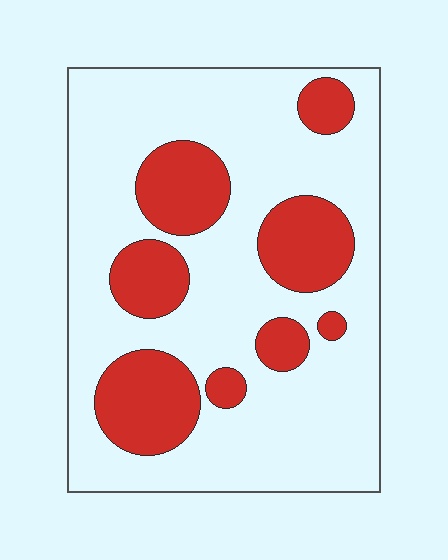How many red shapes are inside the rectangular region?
8.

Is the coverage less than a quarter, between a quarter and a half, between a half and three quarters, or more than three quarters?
Between a quarter and a half.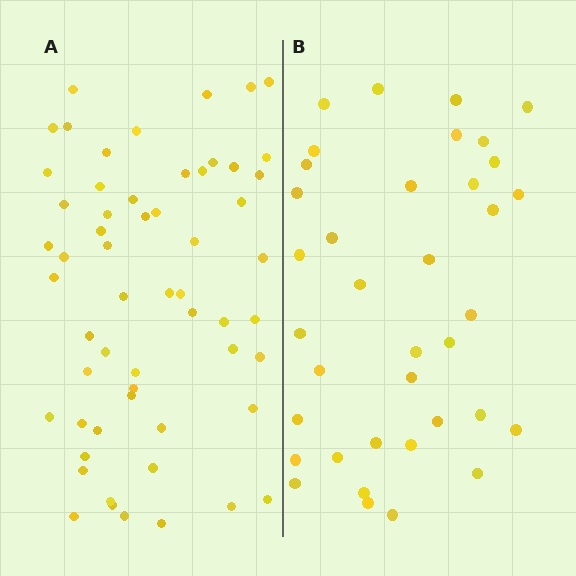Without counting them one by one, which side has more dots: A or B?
Region A (the left region) has more dots.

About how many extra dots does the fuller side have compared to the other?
Region A has approximately 20 more dots than region B.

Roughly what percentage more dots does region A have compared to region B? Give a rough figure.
About 55% more.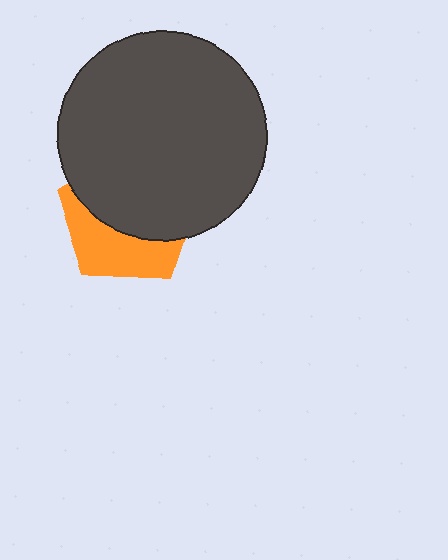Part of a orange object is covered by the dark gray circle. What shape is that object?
It is a pentagon.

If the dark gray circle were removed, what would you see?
You would see the complete orange pentagon.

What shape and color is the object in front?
The object in front is a dark gray circle.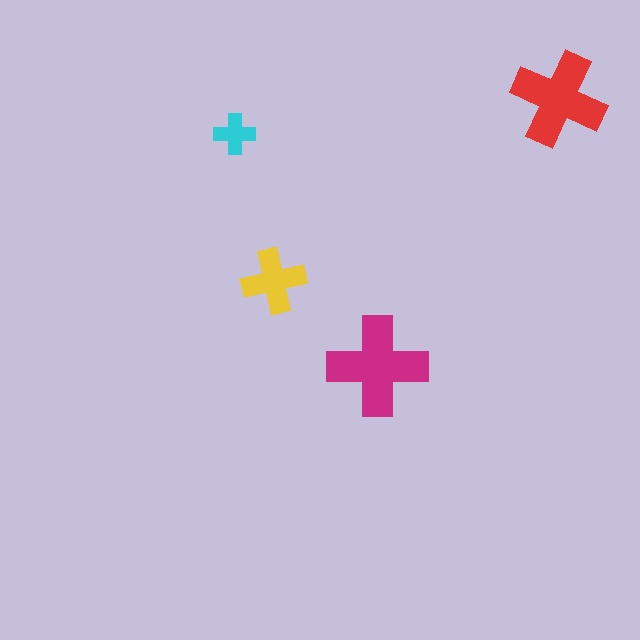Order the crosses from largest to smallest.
the magenta one, the red one, the yellow one, the cyan one.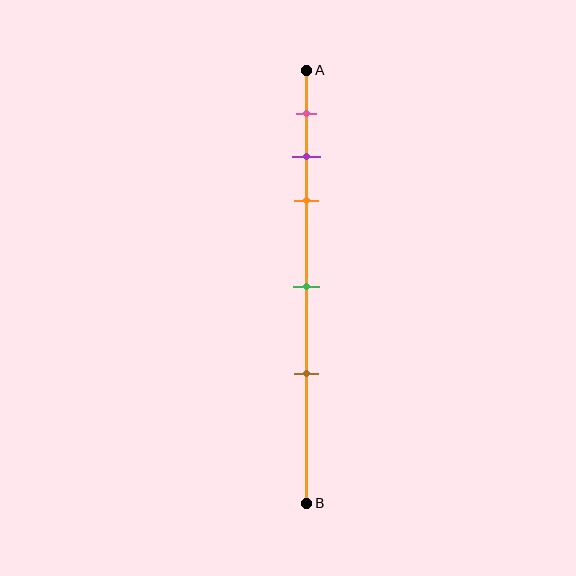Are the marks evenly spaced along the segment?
No, the marks are not evenly spaced.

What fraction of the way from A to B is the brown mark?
The brown mark is approximately 70% (0.7) of the way from A to B.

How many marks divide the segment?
There are 5 marks dividing the segment.